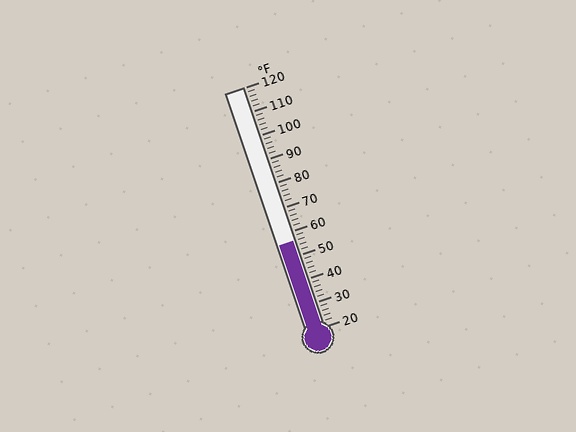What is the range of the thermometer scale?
The thermometer scale ranges from 20°F to 120°F.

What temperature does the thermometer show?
The thermometer shows approximately 56°F.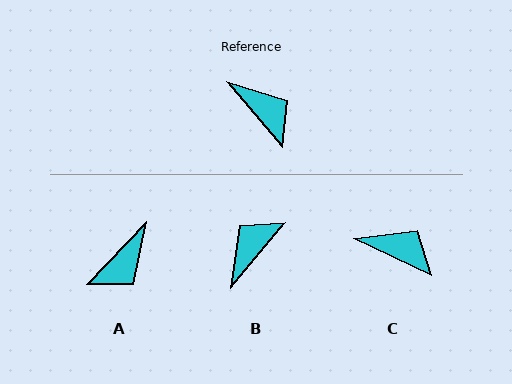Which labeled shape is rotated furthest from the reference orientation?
B, about 100 degrees away.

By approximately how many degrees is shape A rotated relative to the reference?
Approximately 84 degrees clockwise.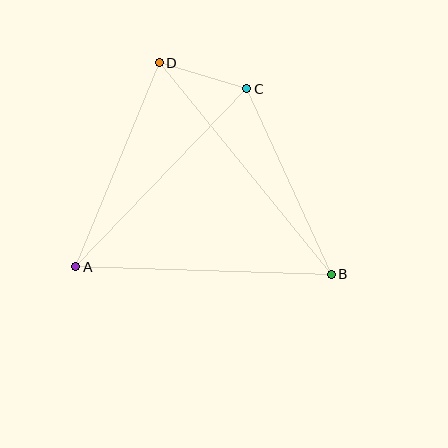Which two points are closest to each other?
Points C and D are closest to each other.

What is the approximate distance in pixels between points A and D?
The distance between A and D is approximately 220 pixels.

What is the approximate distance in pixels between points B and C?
The distance between B and C is approximately 204 pixels.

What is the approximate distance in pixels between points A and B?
The distance between A and B is approximately 255 pixels.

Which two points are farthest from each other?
Points B and D are farthest from each other.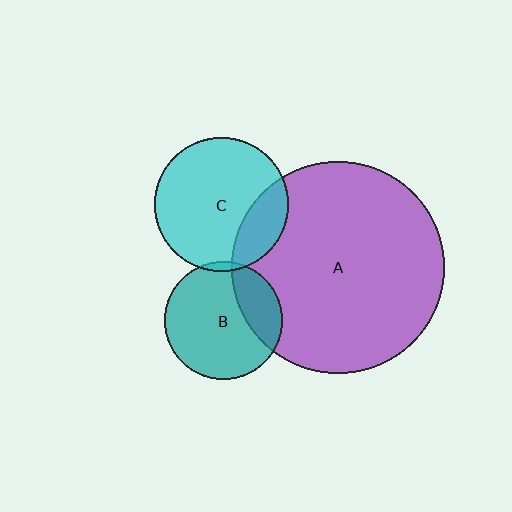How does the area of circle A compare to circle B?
Approximately 3.2 times.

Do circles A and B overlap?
Yes.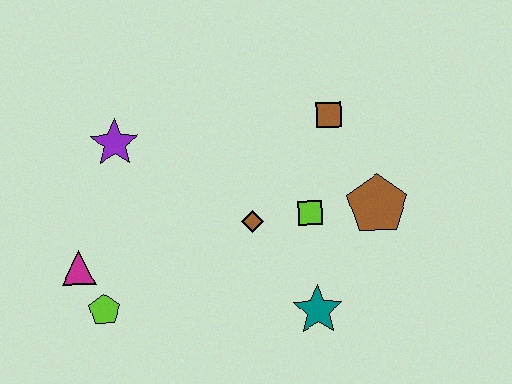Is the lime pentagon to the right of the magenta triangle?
Yes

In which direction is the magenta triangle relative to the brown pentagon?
The magenta triangle is to the left of the brown pentagon.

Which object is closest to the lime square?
The brown diamond is closest to the lime square.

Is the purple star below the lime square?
No